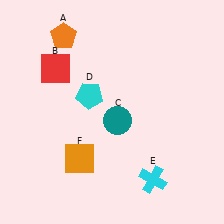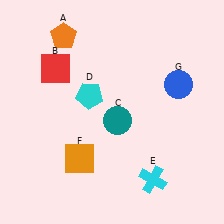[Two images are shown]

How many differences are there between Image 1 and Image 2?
There is 1 difference between the two images.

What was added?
A blue circle (G) was added in Image 2.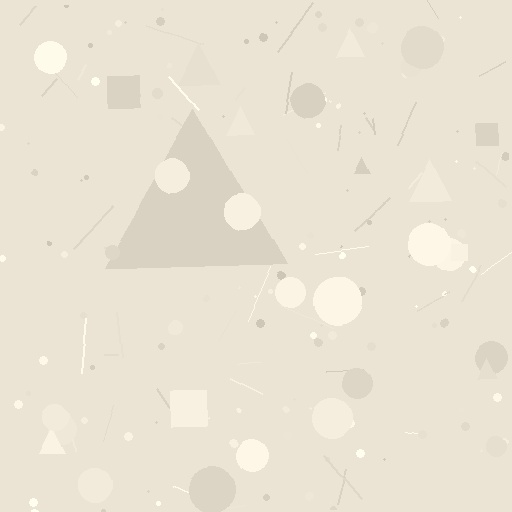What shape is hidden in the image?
A triangle is hidden in the image.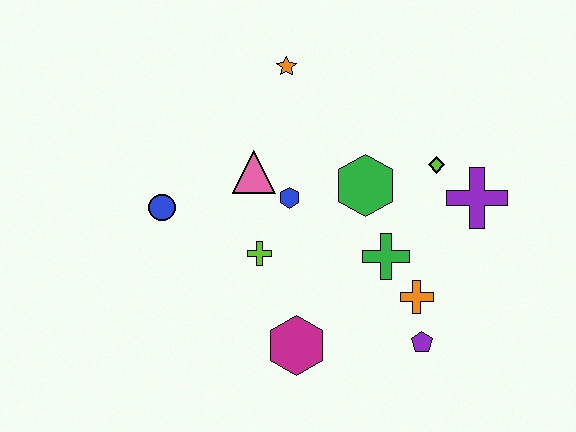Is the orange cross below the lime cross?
Yes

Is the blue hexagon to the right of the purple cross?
No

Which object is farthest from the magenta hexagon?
The orange star is farthest from the magenta hexagon.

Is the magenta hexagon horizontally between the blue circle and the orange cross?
Yes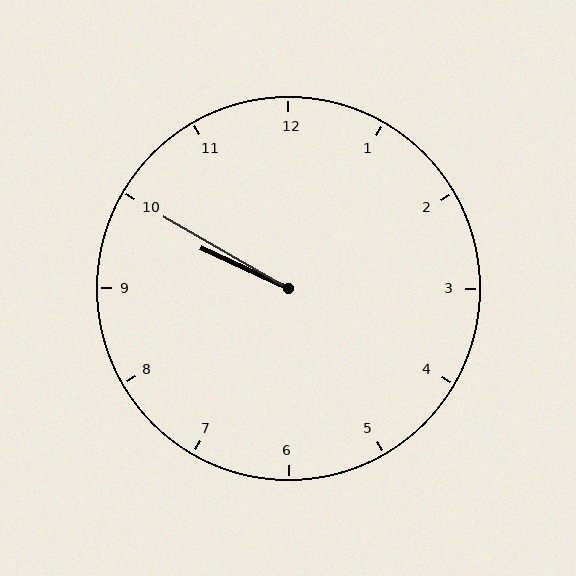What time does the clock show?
9:50.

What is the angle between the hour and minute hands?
Approximately 5 degrees.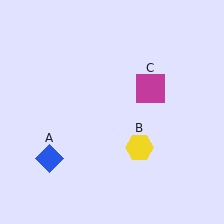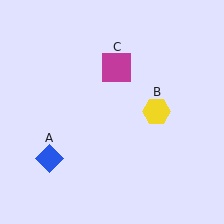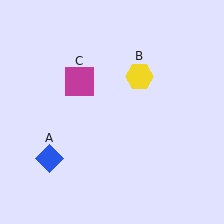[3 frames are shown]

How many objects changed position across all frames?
2 objects changed position: yellow hexagon (object B), magenta square (object C).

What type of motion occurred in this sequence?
The yellow hexagon (object B), magenta square (object C) rotated counterclockwise around the center of the scene.